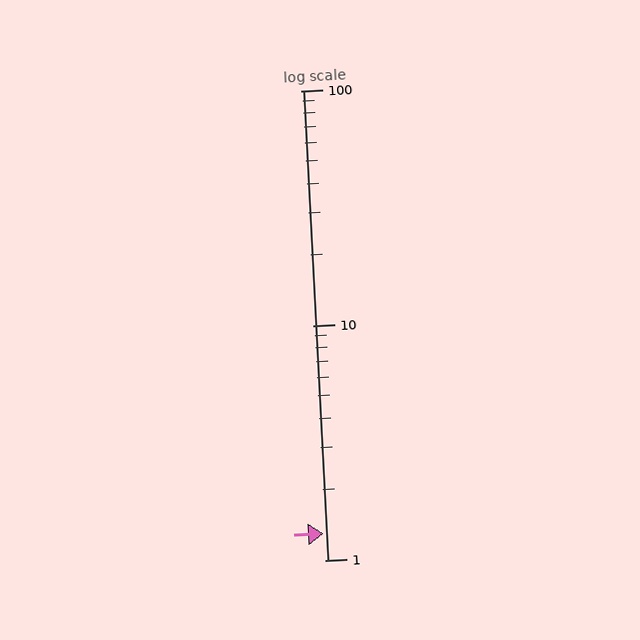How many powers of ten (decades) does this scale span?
The scale spans 2 decades, from 1 to 100.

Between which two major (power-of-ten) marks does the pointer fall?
The pointer is between 1 and 10.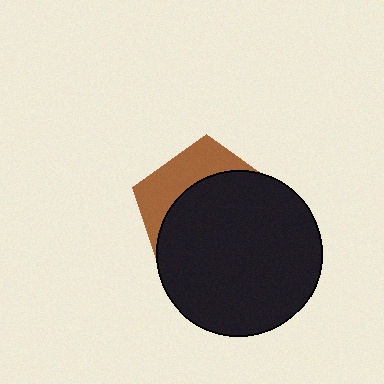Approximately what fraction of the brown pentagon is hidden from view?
Roughly 70% of the brown pentagon is hidden behind the black circle.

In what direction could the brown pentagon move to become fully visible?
The brown pentagon could move up. That would shift it out from behind the black circle entirely.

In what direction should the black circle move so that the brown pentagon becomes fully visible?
The black circle should move down. That is the shortest direction to clear the overlap and leave the brown pentagon fully visible.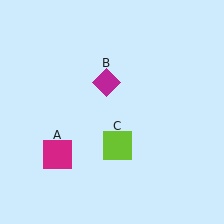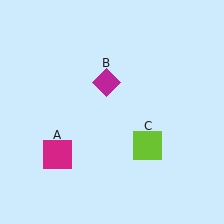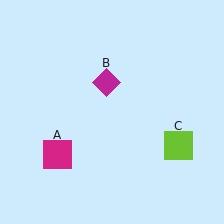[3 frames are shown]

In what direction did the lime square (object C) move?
The lime square (object C) moved right.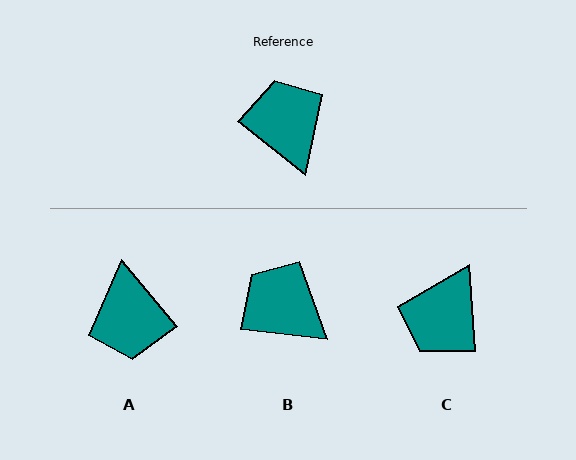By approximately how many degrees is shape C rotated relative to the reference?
Approximately 132 degrees counter-clockwise.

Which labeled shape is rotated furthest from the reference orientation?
A, about 168 degrees away.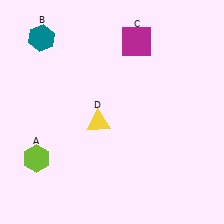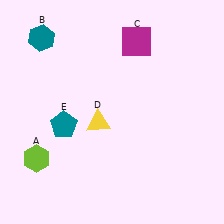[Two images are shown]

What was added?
A teal pentagon (E) was added in Image 2.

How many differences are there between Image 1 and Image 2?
There is 1 difference between the two images.